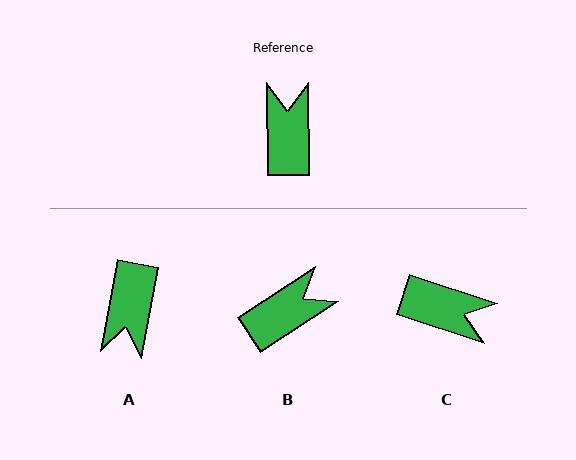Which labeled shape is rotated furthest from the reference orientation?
A, about 169 degrees away.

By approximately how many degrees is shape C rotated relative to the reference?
Approximately 108 degrees clockwise.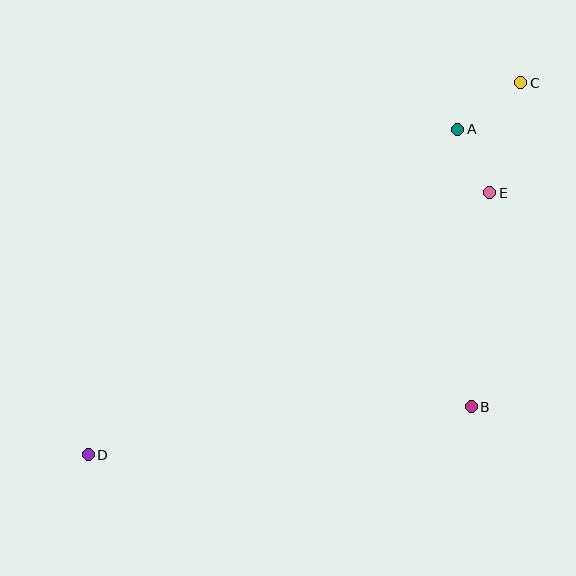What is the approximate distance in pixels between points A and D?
The distance between A and D is approximately 492 pixels.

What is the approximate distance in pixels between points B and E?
The distance between B and E is approximately 215 pixels.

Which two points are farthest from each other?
Points C and D are farthest from each other.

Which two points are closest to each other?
Points A and E are closest to each other.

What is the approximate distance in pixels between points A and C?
The distance between A and C is approximately 78 pixels.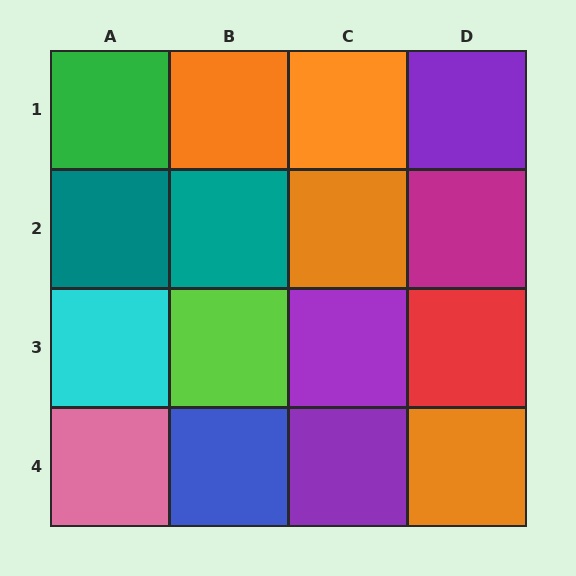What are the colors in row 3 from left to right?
Cyan, lime, purple, red.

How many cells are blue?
1 cell is blue.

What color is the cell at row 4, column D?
Orange.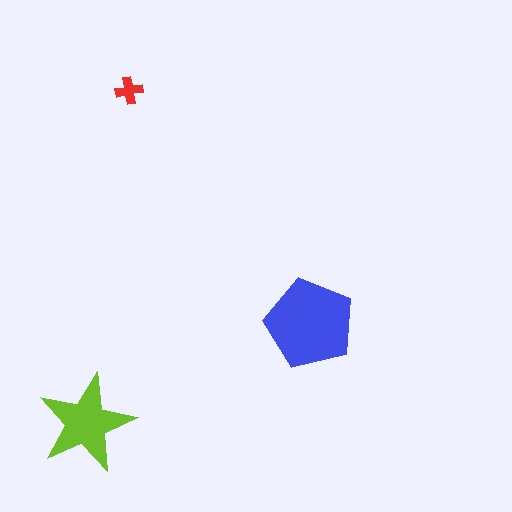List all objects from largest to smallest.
The blue pentagon, the lime star, the red cross.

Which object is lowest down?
The lime star is bottommost.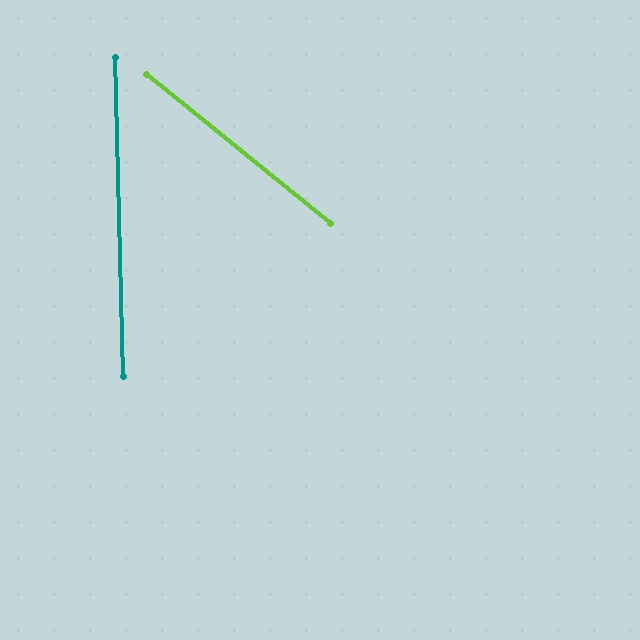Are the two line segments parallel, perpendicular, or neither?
Neither parallel nor perpendicular — they differ by about 50°.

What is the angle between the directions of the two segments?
Approximately 50 degrees.